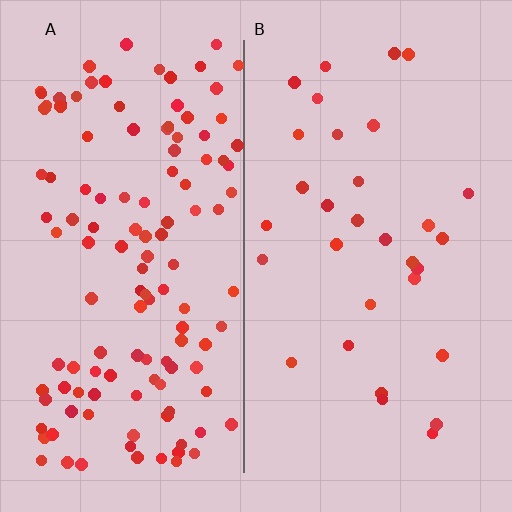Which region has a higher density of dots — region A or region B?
A (the left).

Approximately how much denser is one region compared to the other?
Approximately 4.1× — region A over region B.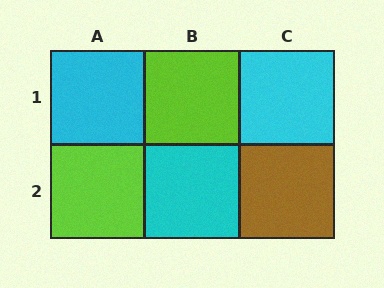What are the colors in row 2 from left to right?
Lime, cyan, brown.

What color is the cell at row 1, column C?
Cyan.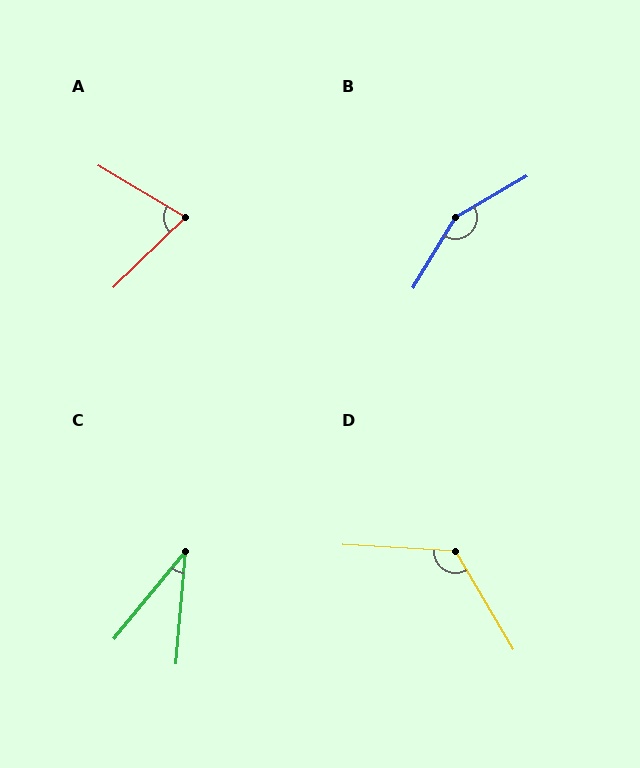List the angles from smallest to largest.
C (34°), A (75°), D (124°), B (151°).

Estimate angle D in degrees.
Approximately 124 degrees.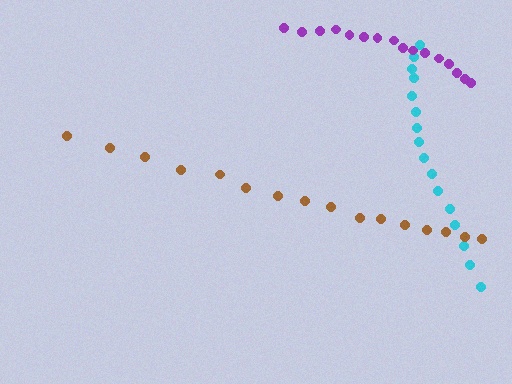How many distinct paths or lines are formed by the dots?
There are 3 distinct paths.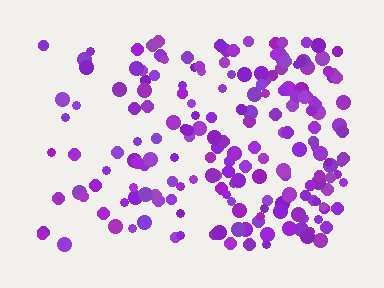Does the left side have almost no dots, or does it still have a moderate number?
Still a moderate number, just noticeably fewer than the right.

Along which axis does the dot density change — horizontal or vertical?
Horizontal.